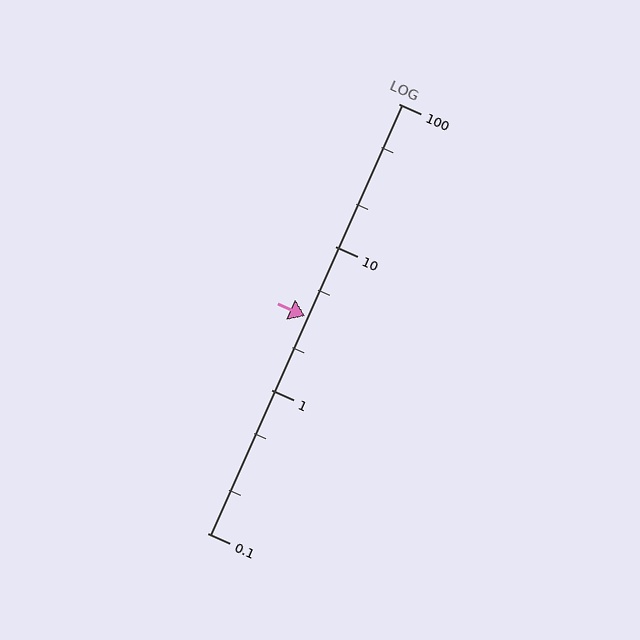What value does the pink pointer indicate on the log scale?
The pointer indicates approximately 3.3.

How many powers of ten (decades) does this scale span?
The scale spans 3 decades, from 0.1 to 100.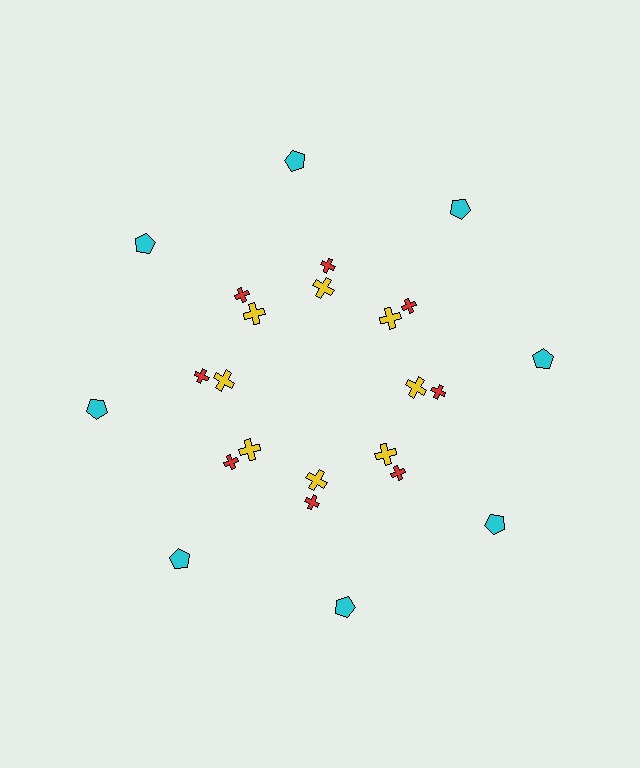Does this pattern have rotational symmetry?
Yes, this pattern has 8-fold rotational symmetry. It looks the same after rotating 45 degrees around the center.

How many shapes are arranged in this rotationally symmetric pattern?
There are 24 shapes, arranged in 8 groups of 3.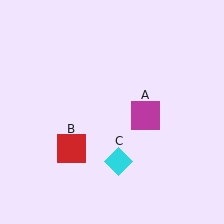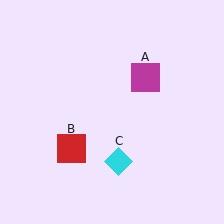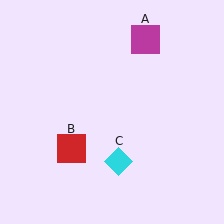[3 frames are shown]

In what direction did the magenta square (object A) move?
The magenta square (object A) moved up.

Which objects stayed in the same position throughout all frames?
Red square (object B) and cyan diamond (object C) remained stationary.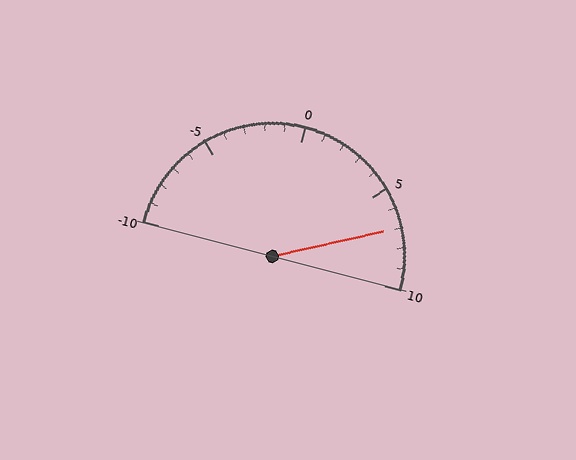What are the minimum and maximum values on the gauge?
The gauge ranges from -10 to 10.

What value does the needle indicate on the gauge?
The needle indicates approximately 7.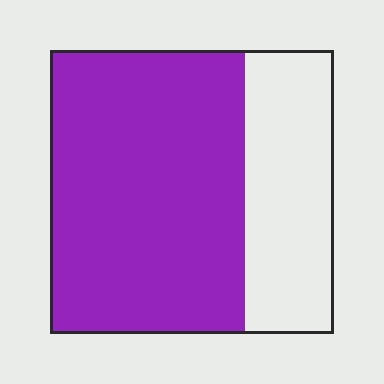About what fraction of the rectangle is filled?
About two thirds (2/3).